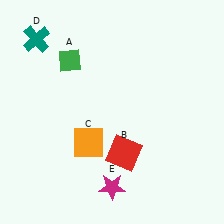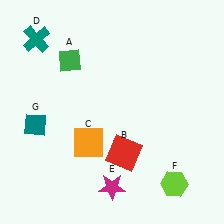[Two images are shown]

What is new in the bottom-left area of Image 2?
A teal diamond (G) was added in the bottom-left area of Image 2.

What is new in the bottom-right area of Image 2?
A lime hexagon (F) was added in the bottom-right area of Image 2.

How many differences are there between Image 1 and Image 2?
There are 2 differences between the two images.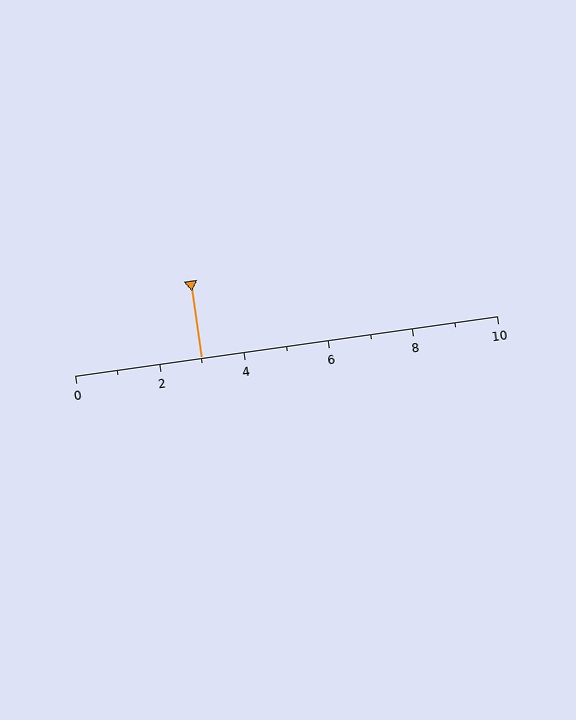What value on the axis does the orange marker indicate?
The marker indicates approximately 3.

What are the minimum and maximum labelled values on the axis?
The axis runs from 0 to 10.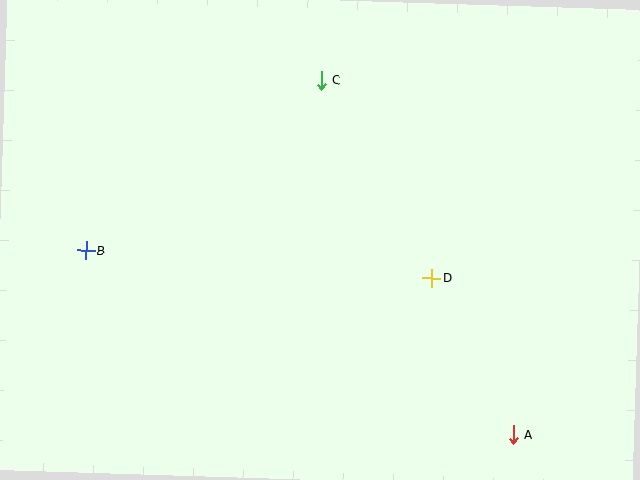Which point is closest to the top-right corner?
Point C is closest to the top-right corner.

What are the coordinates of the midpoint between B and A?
The midpoint between B and A is at (300, 342).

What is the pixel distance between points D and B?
The distance between D and B is 347 pixels.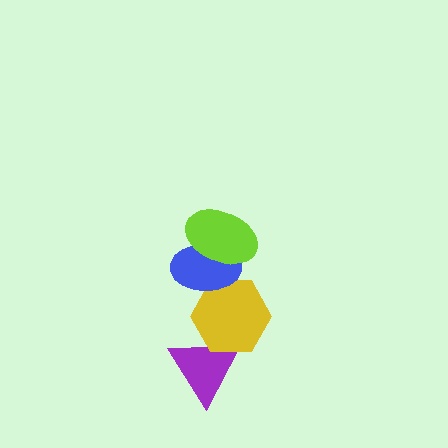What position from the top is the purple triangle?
The purple triangle is 4th from the top.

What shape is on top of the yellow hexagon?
The blue ellipse is on top of the yellow hexagon.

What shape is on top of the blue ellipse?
The lime ellipse is on top of the blue ellipse.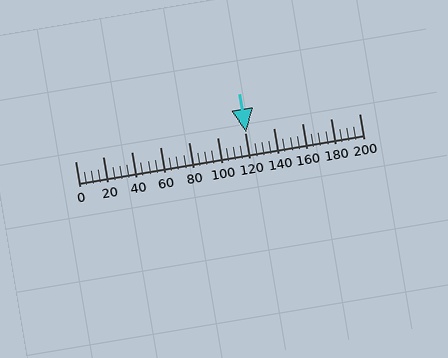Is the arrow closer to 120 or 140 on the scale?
The arrow is closer to 120.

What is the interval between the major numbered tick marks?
The major tick marks are spaced 20 units apart.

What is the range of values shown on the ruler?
The ruler shows values from 0 to 200.